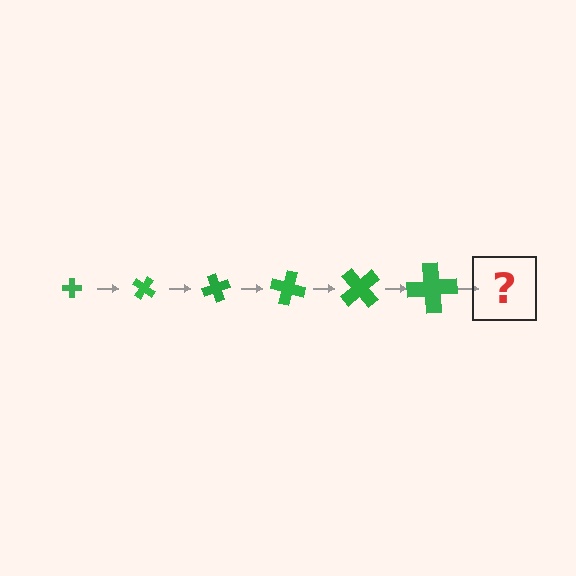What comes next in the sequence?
The next element should be a cross, larger than the previous one and rotated 210 degrees from the start.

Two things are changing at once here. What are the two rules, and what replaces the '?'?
The two rules are that the cross grows larger each step and it rotates 35 degrees each step. The '?' should be a cross, larger than the previous one and rotated 210 degrees from the start.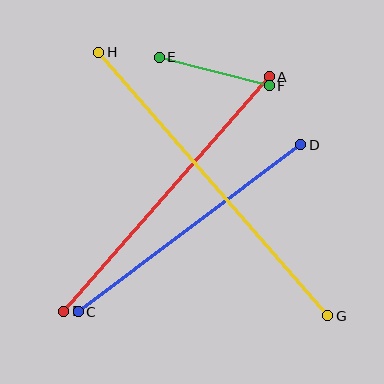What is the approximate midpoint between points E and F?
The midpoint is at approximately (214, 72) pixels.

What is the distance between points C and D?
The distance is approximately 278 pixels.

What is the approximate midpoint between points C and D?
The midpoint is at approximately (190, 228) pixels.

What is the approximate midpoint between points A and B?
The midpoint is at approximately (166, 194) pixels.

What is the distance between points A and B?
The distance is approximately 312 pixels.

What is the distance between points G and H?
The distance is approximately 349 pixels.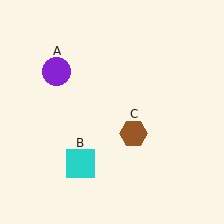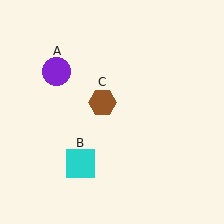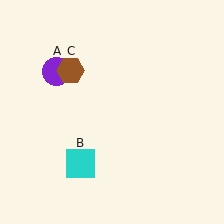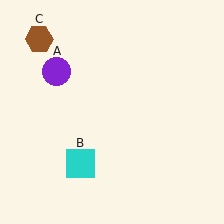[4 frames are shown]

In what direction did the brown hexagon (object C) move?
The brown hexagon (object C) moved up and to the left.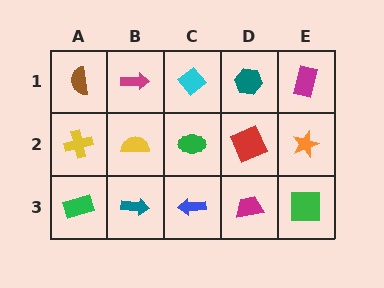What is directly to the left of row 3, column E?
A magenta trapezoid.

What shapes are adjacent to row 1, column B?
A yellow semicircle (row 2, column B), a brown semicircle (row 1, column A), a cyan diamond (row 1, column C).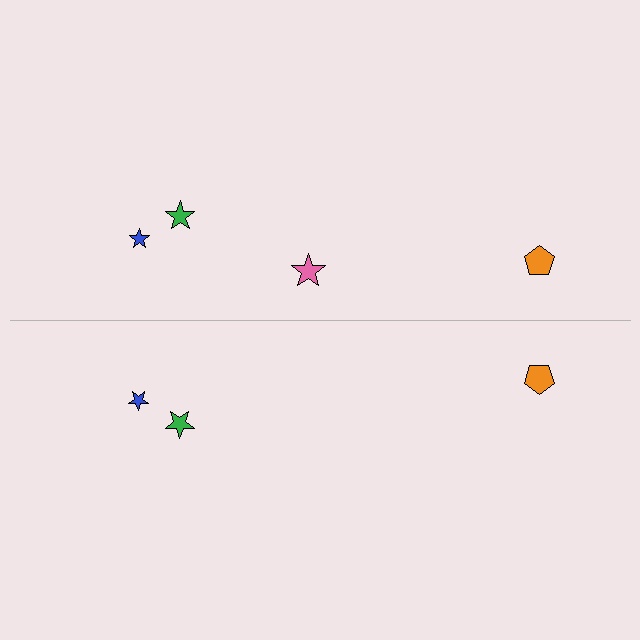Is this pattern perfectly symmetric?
No, the pattern is not perfectly symmetric. A pink star is missing from the bottom side.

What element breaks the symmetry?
A pink star is missing from the bottom side.